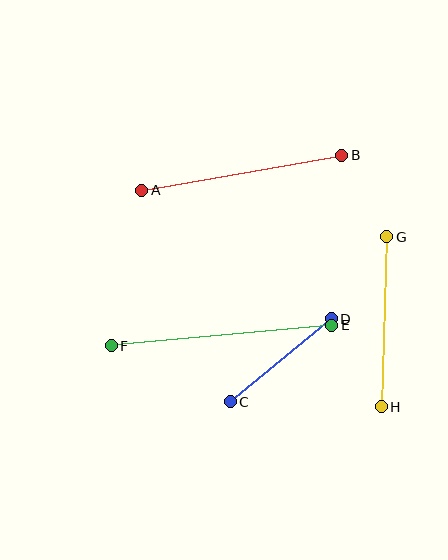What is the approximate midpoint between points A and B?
The midpoint is at approximately (242, 173) pixels.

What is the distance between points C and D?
The distance is approximately 131 pixels.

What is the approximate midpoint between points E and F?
The midpoint is at approximately (221, 336) pixels.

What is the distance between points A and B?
The distance is approximately 203 pixels.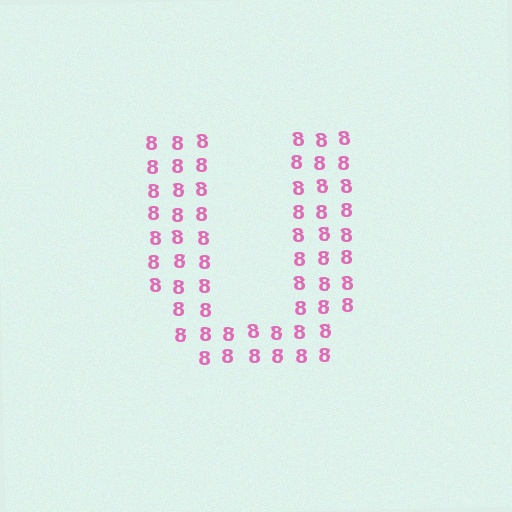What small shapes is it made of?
It is made of small digit 8's.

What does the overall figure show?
The overall figure shows the letter U.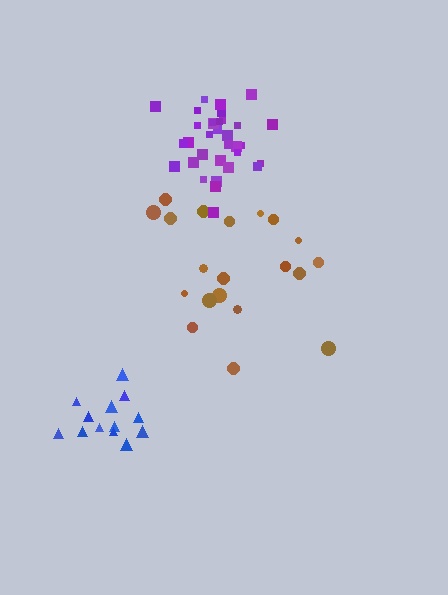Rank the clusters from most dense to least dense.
purple, blue, brown.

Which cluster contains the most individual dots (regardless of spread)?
Purple (33).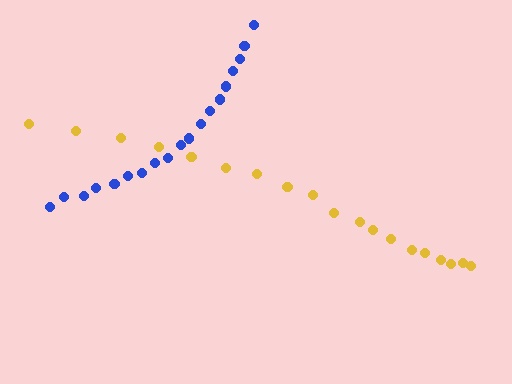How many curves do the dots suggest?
There are 2 distinct paths.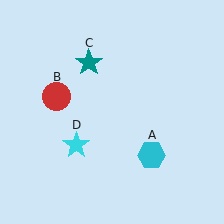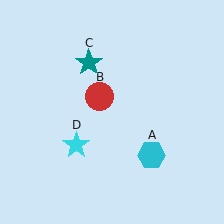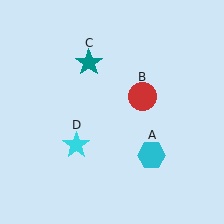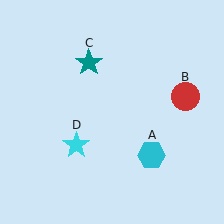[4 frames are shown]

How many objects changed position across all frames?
1 object changed position: red circle (object B).